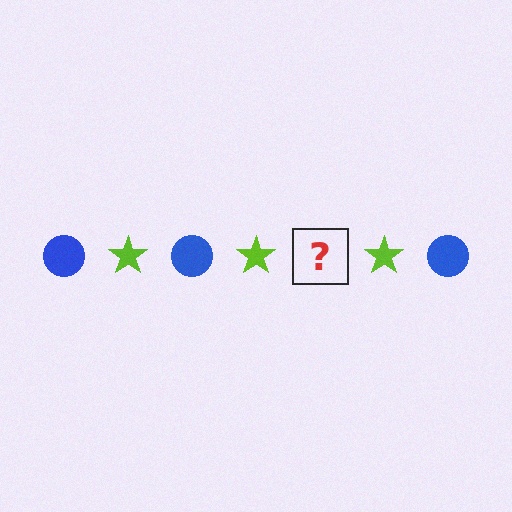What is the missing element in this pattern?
The missing element is a blue circle.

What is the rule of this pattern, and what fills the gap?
The rule is that the pattern alternates between blue circle and lime star. The gap should be filled with a blue circle.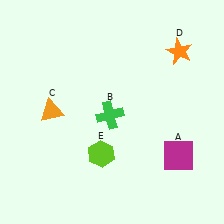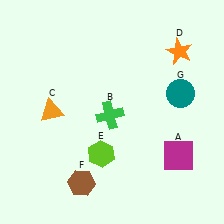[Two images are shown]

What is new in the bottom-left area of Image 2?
A brown hexagon (F) was added in the bottom-left area of Image 2.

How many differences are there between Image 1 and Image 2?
There are 2 differences between the two images.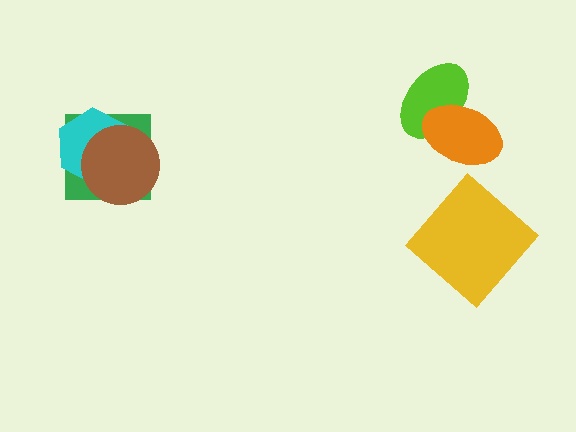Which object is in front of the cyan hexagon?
The brown circle is in front of the cyan hexagon.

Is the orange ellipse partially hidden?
No, no other shape covers it.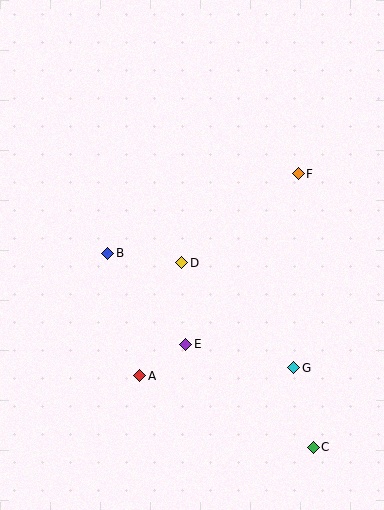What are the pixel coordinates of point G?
Point G is at (294, 368).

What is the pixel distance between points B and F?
The distance between B and F is 206 pixels.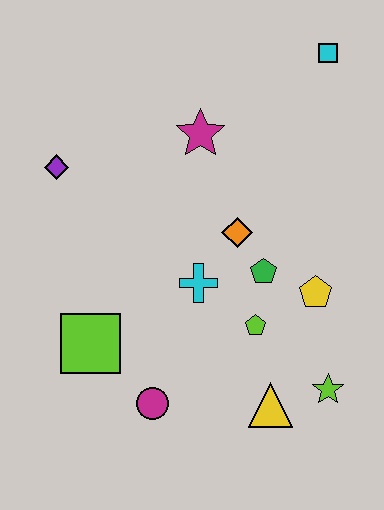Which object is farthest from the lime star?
The purple diamond is farthest from the lime star.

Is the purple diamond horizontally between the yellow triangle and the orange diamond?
No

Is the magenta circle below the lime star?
Yes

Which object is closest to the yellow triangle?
The lime star is closest to the yellow triangle.